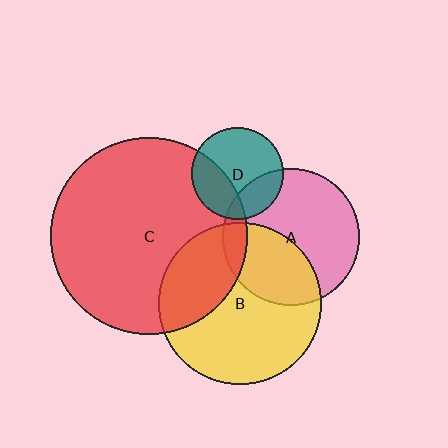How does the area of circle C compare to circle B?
Approximately 1.5 times.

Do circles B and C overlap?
Yes.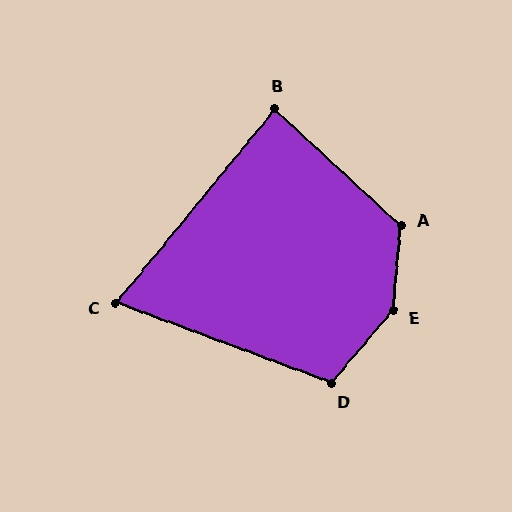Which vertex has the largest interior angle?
E, at approximately 144 degrees.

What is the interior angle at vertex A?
Approximately 128 degrees (obtuse).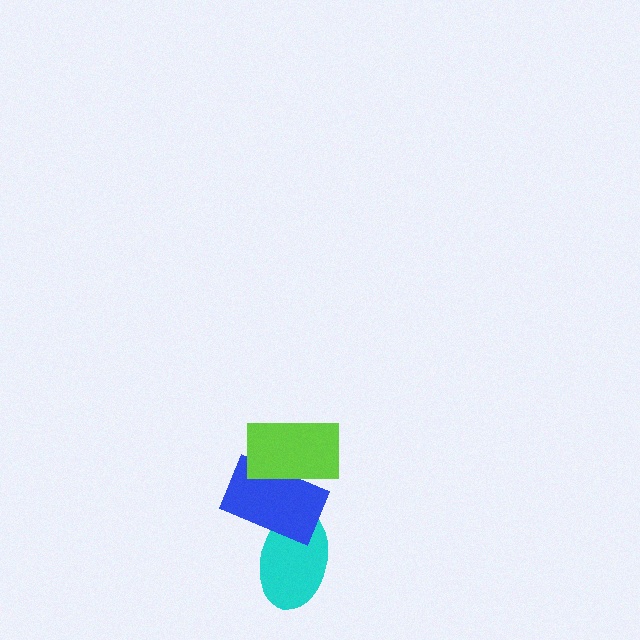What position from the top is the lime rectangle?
The lime rectangle is 1st from the top.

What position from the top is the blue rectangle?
The blue rectangle is 2nd from the top.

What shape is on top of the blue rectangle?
The lime rectangle is on top of the blue rectangle.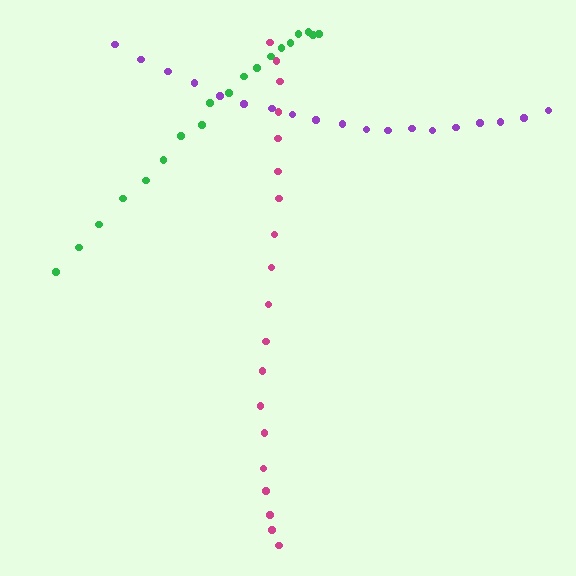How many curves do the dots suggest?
There are 3 distinct paths.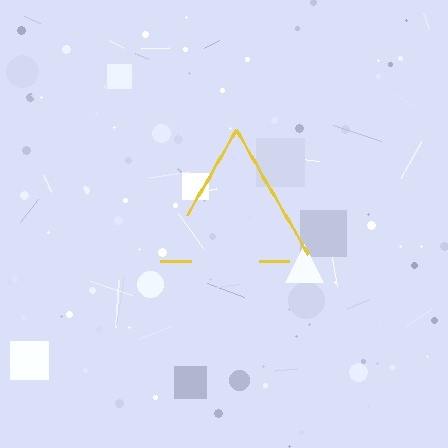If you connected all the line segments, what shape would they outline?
They would outline a triangle.